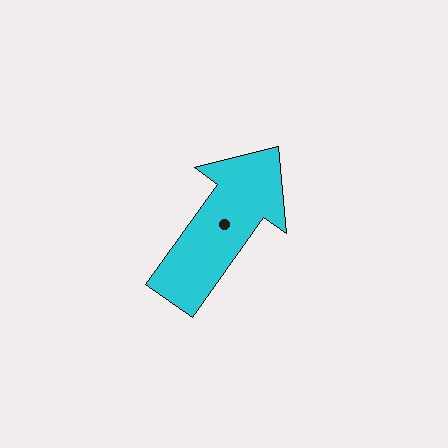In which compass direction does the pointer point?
Northeast.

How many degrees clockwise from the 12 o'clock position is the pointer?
Approximately 35 degrees.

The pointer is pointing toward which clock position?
Roughly 1 o'clock.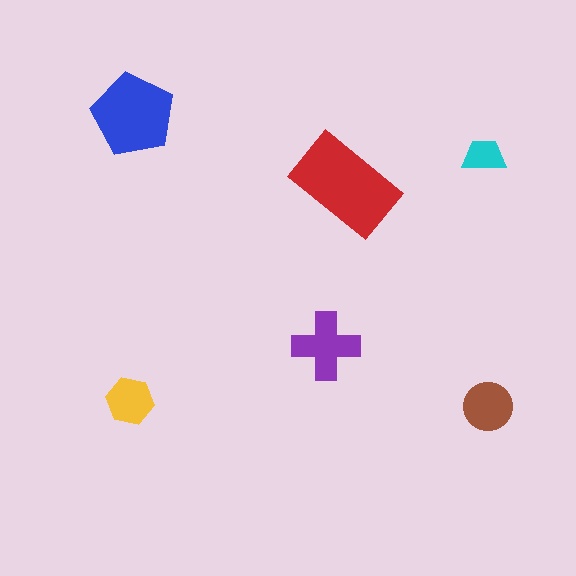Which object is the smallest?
The cyan trapezoid.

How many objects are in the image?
There are 6 objects in the image.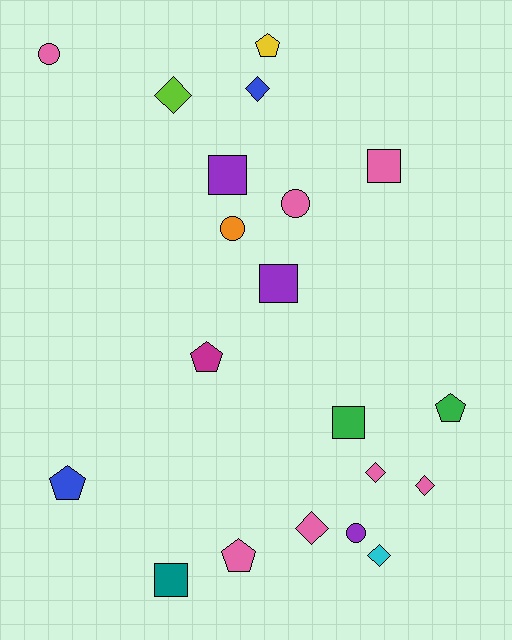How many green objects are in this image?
There are 2 green objects.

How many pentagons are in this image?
There are 5 pentagons.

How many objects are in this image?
There are 20 objects.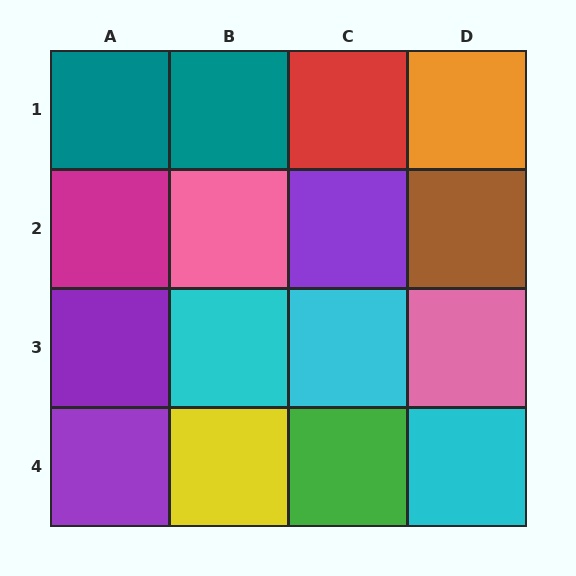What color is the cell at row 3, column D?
Pink.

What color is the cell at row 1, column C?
Red.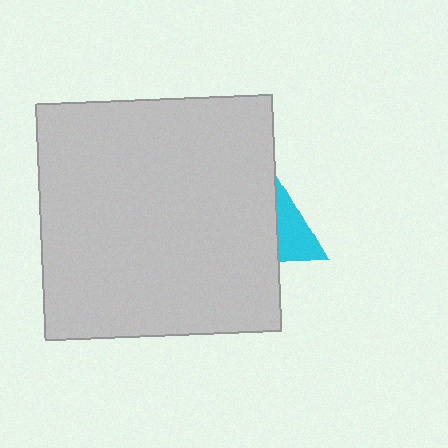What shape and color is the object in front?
The object in front is a light gray square.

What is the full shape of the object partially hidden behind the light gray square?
The partially hidden object is a cyan triangle.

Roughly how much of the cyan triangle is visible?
A small part of it is visible (roughly 32%).